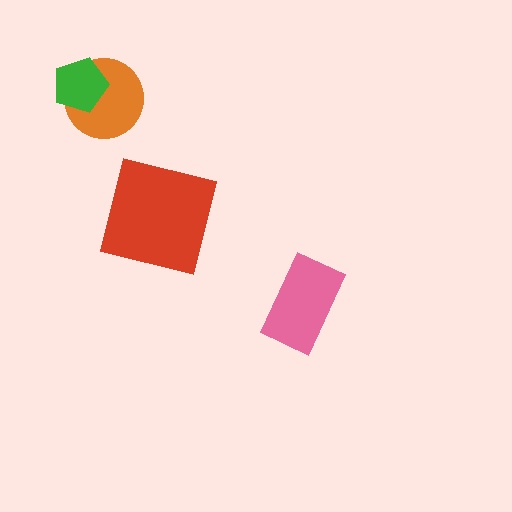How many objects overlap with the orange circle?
1 object overlaps with the orange circle.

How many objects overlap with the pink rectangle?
0 objects overlap with the pink rectangle.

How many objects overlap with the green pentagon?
1 object overlaps with the green pentagon.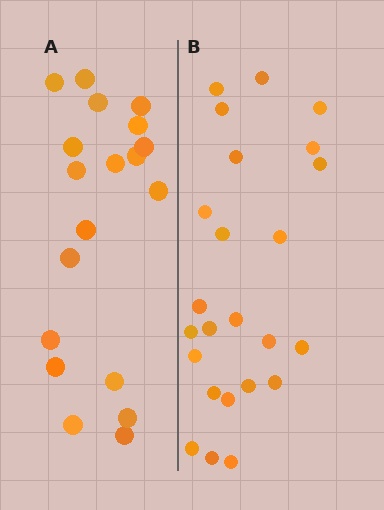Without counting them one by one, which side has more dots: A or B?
Region B (the right region) has more dots.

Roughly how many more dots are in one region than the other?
Region B has about 5 more dots than region A.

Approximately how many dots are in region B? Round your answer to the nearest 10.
About 20 dots. (The exact count is 24, which rounds to 20.)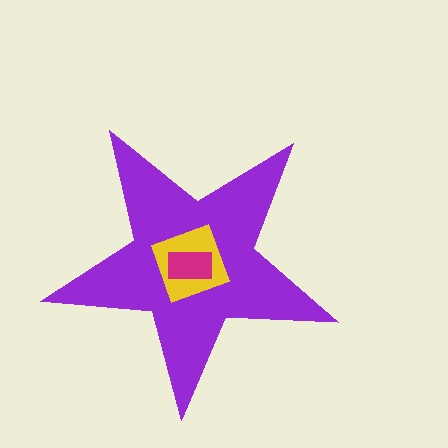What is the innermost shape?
The magenta rectangle.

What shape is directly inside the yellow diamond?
The magenta rectangle.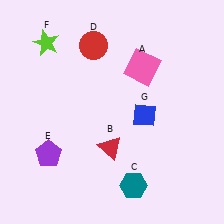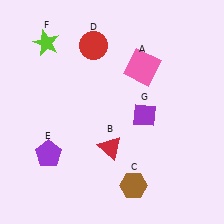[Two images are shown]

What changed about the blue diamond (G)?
In Image 1, G is blue. In Image 2, it changed to purple.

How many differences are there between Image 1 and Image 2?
There are 2 differences between the two images.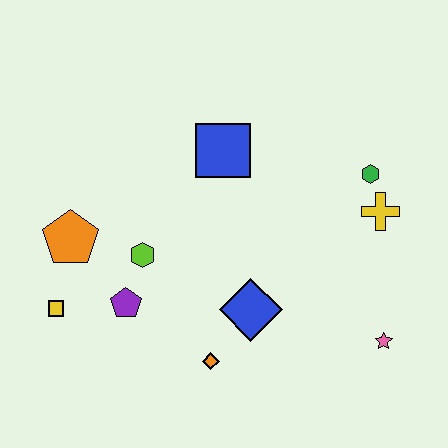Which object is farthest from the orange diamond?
The green hexagon is farthest from the orange diamond.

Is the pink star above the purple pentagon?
No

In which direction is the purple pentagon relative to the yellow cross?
The purple pentagon is to the left of the yellow cross.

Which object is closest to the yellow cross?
The green hexagon is closest to the yellow cross.